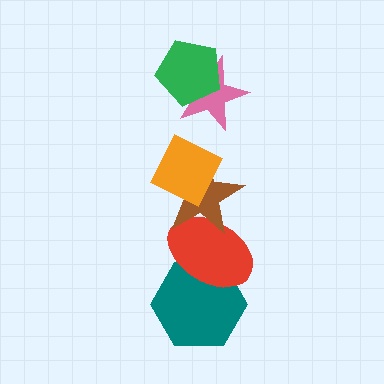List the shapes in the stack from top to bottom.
From top to bottom: the green pentagon, the pink star, the orange diamond, the brown star, the red ellipse, the teal hexagon.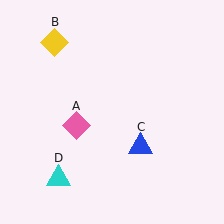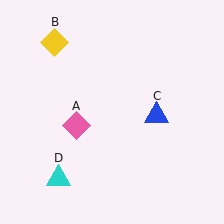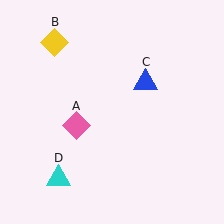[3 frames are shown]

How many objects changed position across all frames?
1 object changed position: blue triangle (object C).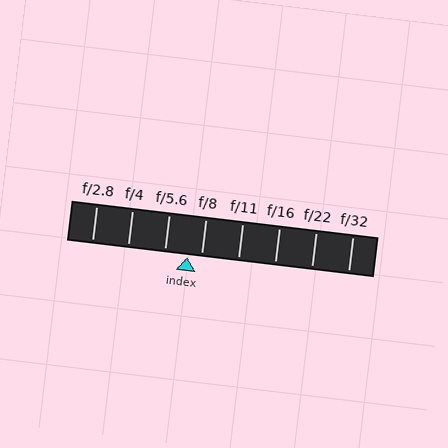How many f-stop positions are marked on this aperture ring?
There are 8 f-stop positions marked.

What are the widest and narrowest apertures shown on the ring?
The widest aperture shown is f/2.8 and the narrowest is f/32.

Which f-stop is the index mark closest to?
The index mark is closest to f/8.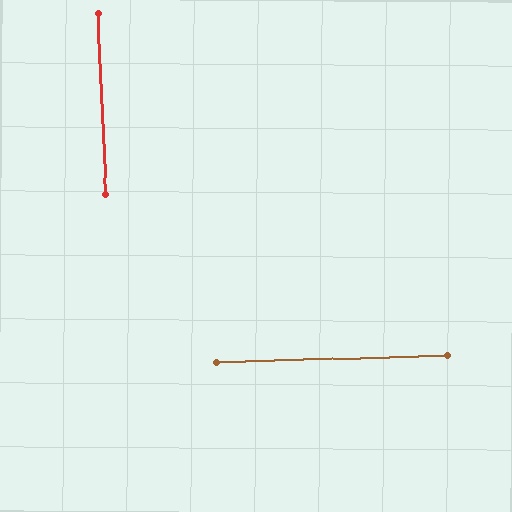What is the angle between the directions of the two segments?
Approximately 89 degrees.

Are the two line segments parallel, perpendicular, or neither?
Perpendicular — they meet at approximately 89°.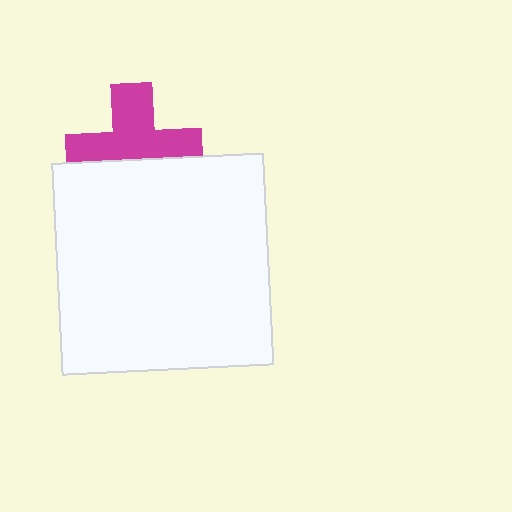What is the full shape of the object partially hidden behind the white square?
The partially hidden object is a magenta cross.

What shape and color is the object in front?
The object in front is a white square.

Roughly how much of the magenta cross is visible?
About half of it is visible (roughly 60%).